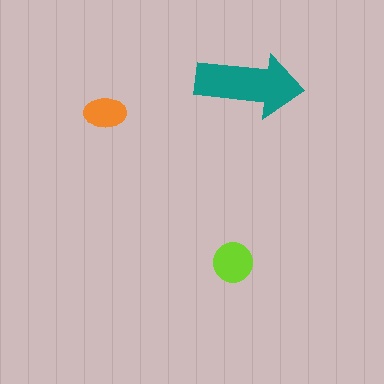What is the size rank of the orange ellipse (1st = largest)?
3rd.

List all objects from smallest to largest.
The orange ellipse, the lime circle, the teal arrow.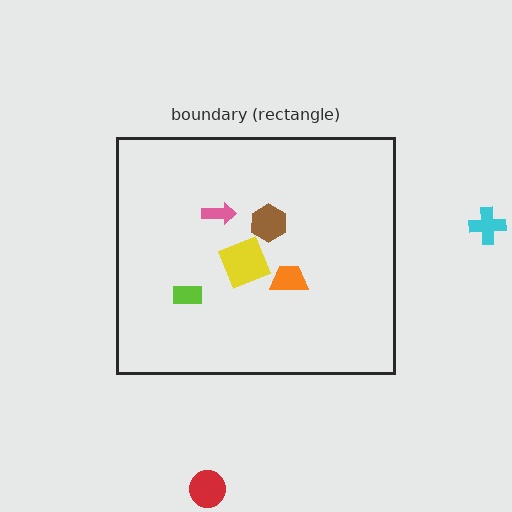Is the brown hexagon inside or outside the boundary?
Inside.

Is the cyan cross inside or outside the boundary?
Outside.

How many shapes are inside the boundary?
5 inside, 2 outside.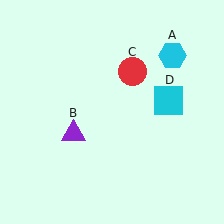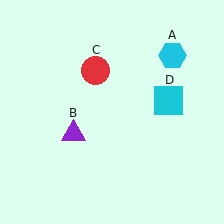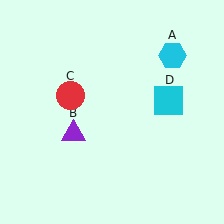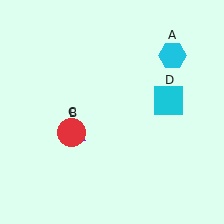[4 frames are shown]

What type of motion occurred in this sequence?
The red circle (object C) rotated counterclockwise around the center of the scene.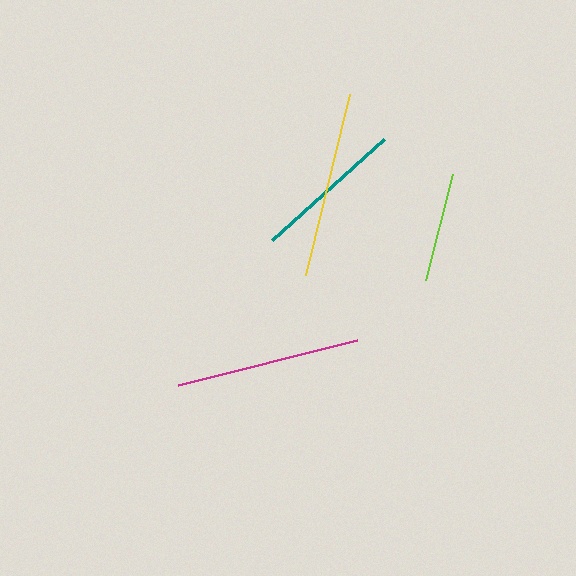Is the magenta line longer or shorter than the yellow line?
The yellow line is longer than the magenta line.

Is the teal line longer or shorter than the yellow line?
The yellow line is longer than the teal line.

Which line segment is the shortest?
The lime line is the shortest at approximately 109 pixels.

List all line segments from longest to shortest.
From longest to shortest: yellow, magenta, teal, lime.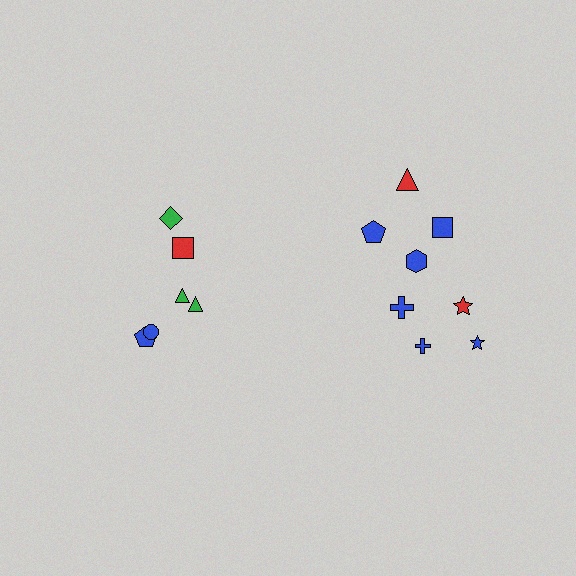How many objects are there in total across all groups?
There are 14 objects.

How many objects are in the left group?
There are 6 objects.